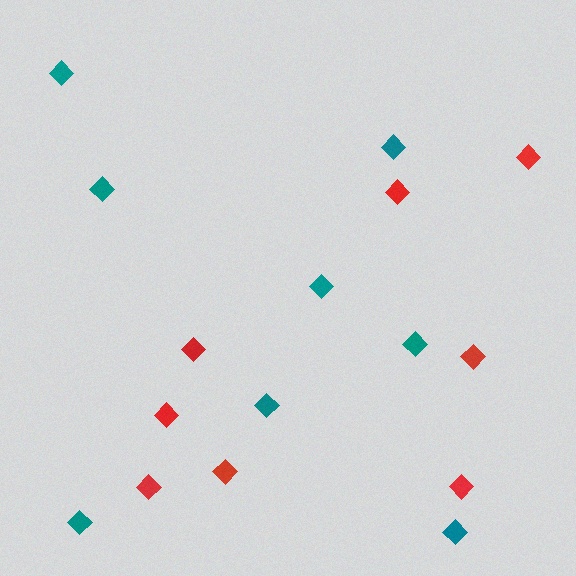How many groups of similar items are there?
There are 2 groups: one group of red diamonds (8) and one group of teal diamonds (8).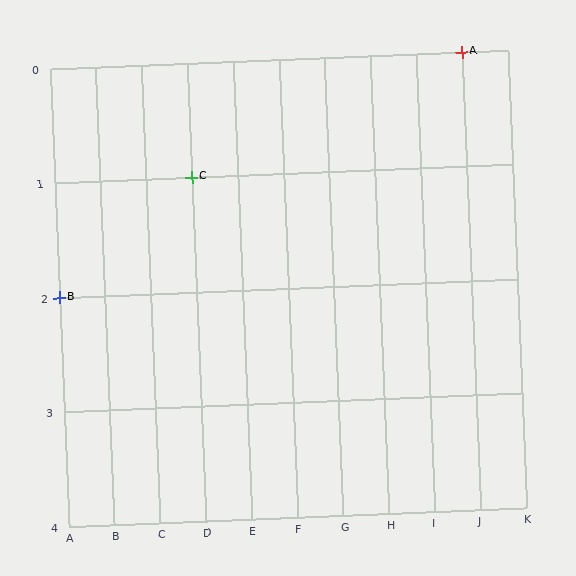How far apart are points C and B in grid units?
Points C and B are 3 columns and 1 row apart (about 3.2 grid units diagonally).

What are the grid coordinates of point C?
Point C is at grid coordinates (D, 1).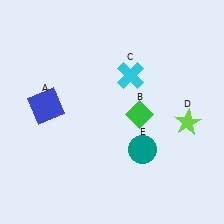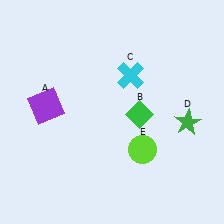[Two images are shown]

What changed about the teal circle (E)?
In Image 1, E is teal. In Image 2, it changed to lime.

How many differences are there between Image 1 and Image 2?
There are 3 differences between the two images.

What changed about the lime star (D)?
In Image 1, D is lime. In Image 2, it changed to green.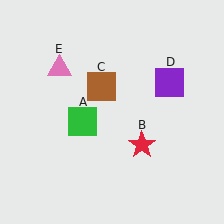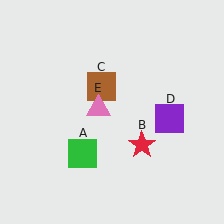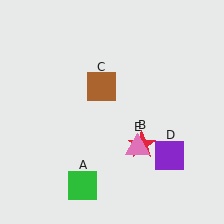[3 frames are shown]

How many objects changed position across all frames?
3 objects changed position: green square (object A), purple square (object D), pink triangle (object E).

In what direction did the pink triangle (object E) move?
The pink triangle (object E) moved down and to the right.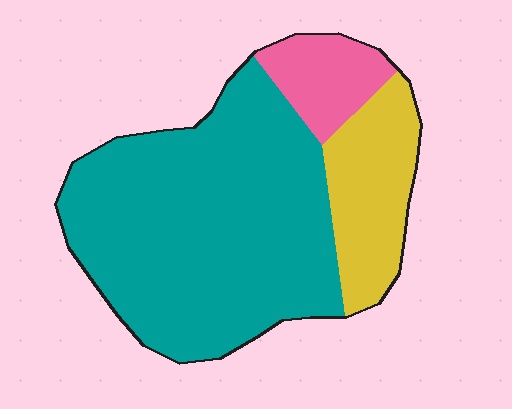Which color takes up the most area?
Teal, at roughly 70%.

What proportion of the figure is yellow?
Yellow takes up between a sixth and a third of the figure.